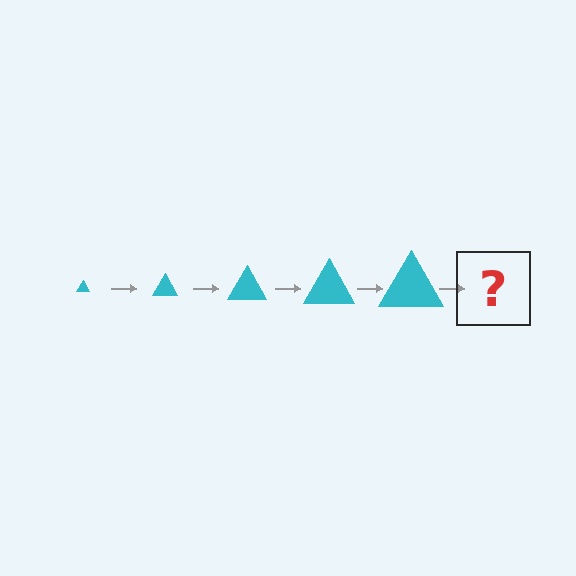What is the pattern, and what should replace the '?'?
The pattern is that the triangle gets progressively larger each step. The '?' should be a cyan triangle, larger than the previous one.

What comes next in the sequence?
The next element should be a cyan triangle, larger than the previous one.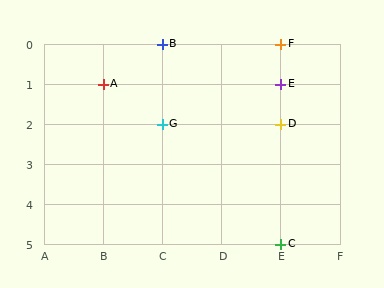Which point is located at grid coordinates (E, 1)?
Point E is at (E, 1).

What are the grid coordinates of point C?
Point C is at grid coordinates (E, 5).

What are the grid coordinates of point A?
Point A is at grid coordinates (B, 1).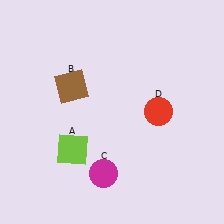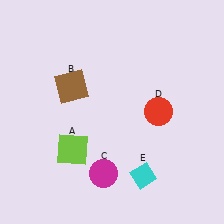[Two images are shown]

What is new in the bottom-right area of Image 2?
A cyan diamond (E) was added in the bottom-right area of Image 2.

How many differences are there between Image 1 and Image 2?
There is 1 difference between the two images.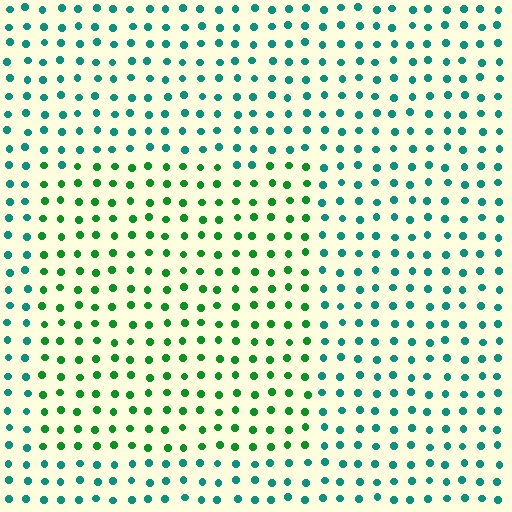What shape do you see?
I see a rectangle.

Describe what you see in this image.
The image is filled with small teal elements in a uniform arrangement. A rectangle-shaped region is visible where the elements are tinted to a slightly different hue, forming a subtle color boundary.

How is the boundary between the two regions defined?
The boundary is defined purely by a slight shift in hue (about 39 degrees). Spacing, size, and orientation are identical on both sides.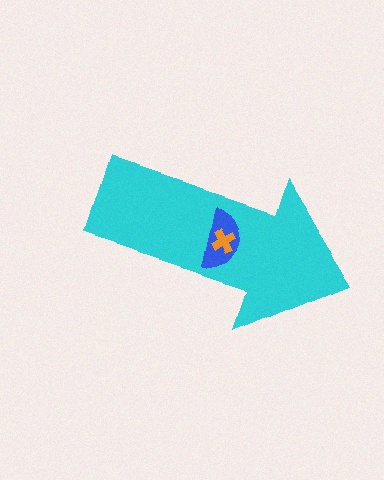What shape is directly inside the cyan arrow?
The blue semicircle.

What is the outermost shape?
The cyan arrow.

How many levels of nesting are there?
3.